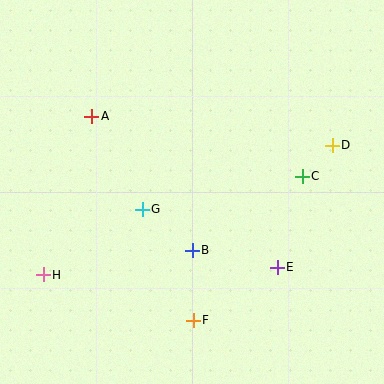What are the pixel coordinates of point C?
Point C is at (302, 176).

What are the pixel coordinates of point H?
Point H is at (43, 274).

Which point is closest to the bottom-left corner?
Point H is closest to the bottom-left corner.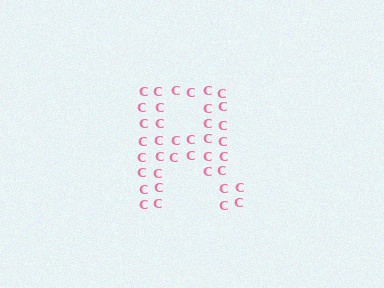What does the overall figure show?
The overall figure shows the letter R.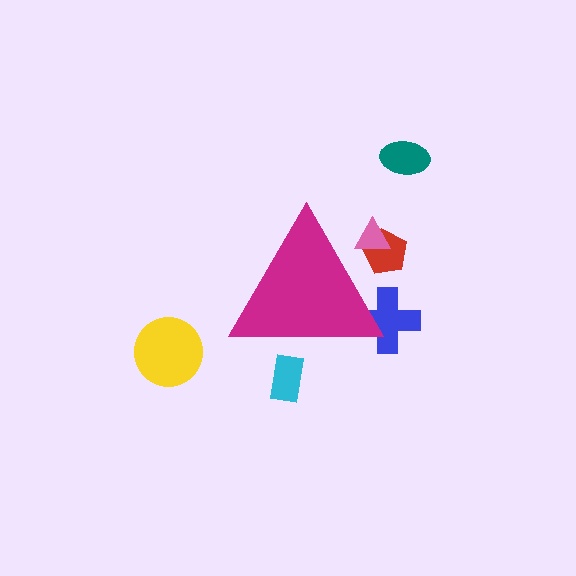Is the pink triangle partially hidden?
Yes, the pink triangle is partially hidden behind the magenta triangle.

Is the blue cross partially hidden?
Yes, the blue cross is partially hidden behind the magenta triangle.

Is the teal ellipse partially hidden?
No, the teal ellipse is fully visible.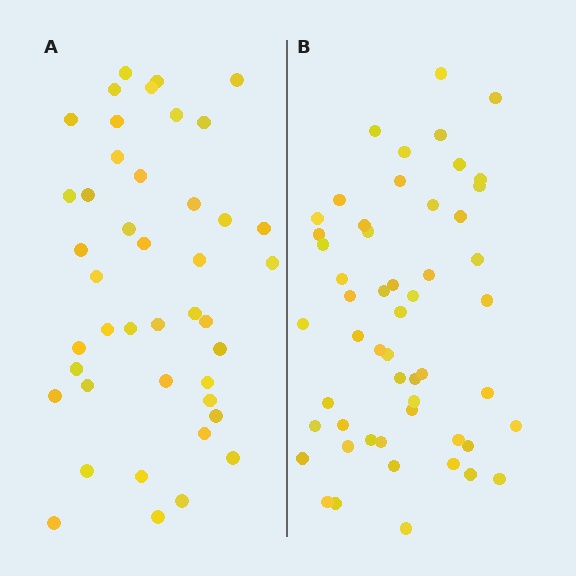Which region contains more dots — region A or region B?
Region B (the right region) has more dots.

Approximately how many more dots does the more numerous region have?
Region B has roughly 10 or so more dots than region A.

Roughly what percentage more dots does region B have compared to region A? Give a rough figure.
About 25% more.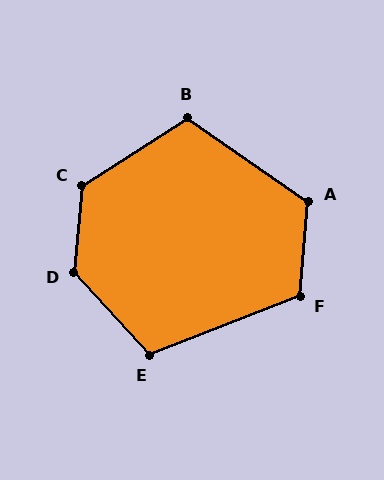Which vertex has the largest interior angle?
D, at approximately 132 degrees.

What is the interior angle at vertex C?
Approximately 128 degrees (obtuse).